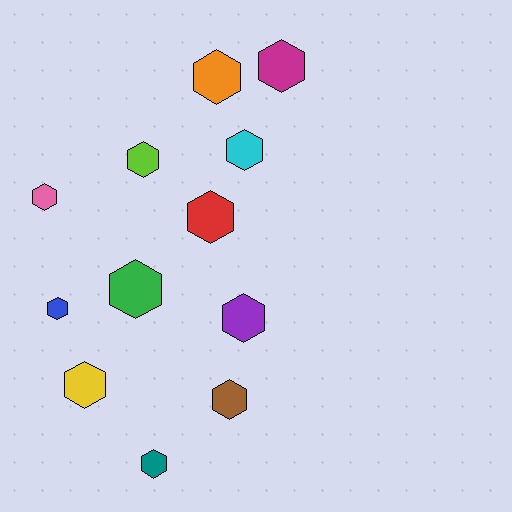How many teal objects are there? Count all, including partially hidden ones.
There is 1 teal object.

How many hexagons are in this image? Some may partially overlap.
There are 12 hexagons.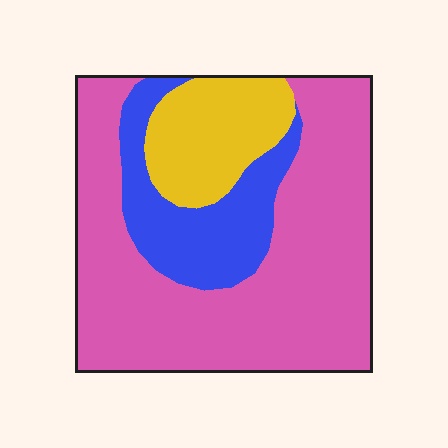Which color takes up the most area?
Pink, at roughly 65%.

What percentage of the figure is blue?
Blue takes up about one fifth (1/5) of the figure.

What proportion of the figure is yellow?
Yellow covers 16% of the figure.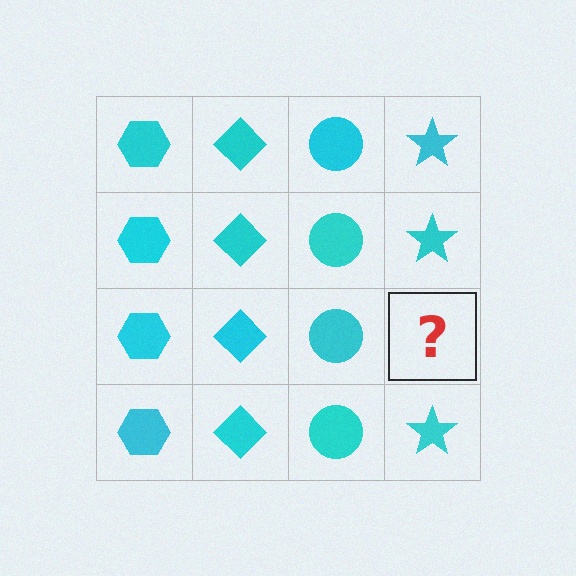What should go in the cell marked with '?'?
The missing cell should contain a cyan star.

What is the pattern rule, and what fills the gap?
The rule is that each column has a consistent shape. The gap should be filled with a cyan star.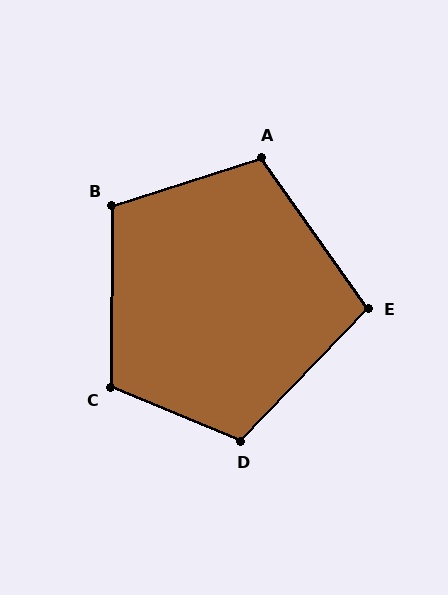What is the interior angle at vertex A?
Approximately 107 degrees (obtuse).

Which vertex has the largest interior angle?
C, at approximately 112 degrees.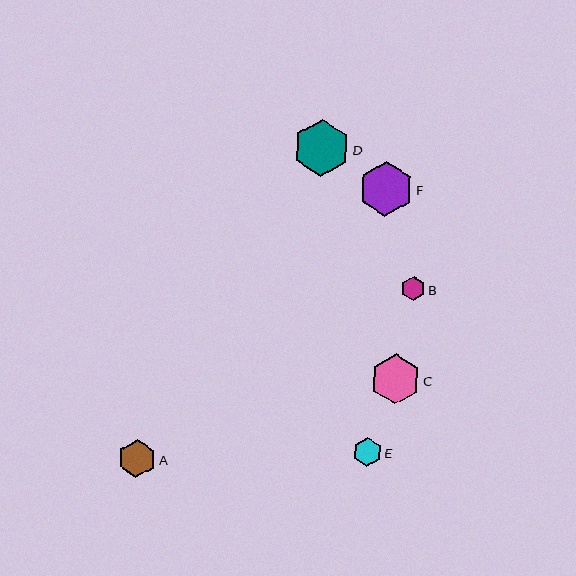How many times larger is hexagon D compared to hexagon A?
Hexagon D is approximately 1.5 times the size of hexagon A.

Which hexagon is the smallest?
Hexagon B is the smallest with a size of approximately 24 pixels.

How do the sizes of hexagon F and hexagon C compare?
Hexagon F and hexagon C are approximately the same size.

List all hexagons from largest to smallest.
From largest to smallest: D, F, C, A, E, B.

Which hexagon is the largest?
Hexagon D is the largest with a size of approximately 57 pixels.